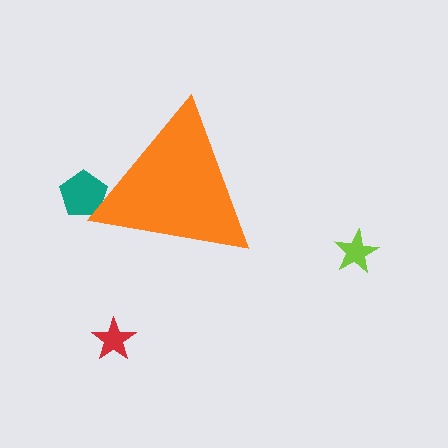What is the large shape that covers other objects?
An orange triangle.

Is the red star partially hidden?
No, the red star is fully visible.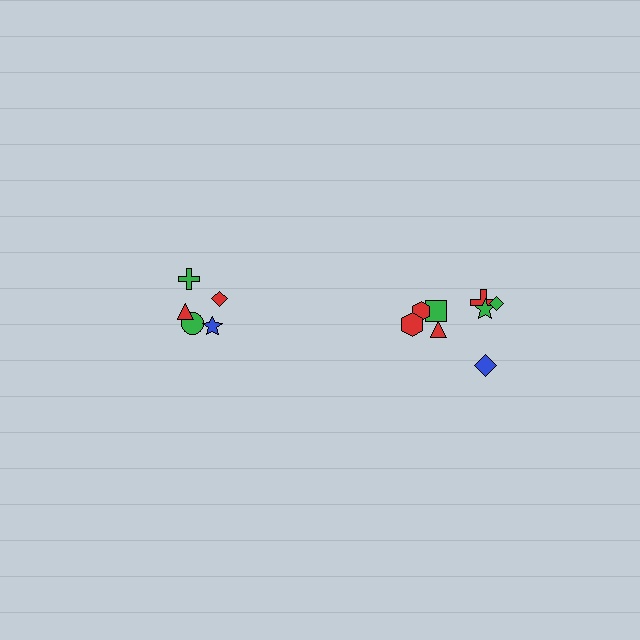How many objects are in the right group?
There are 8 objects.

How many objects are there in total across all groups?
There are 13 objects.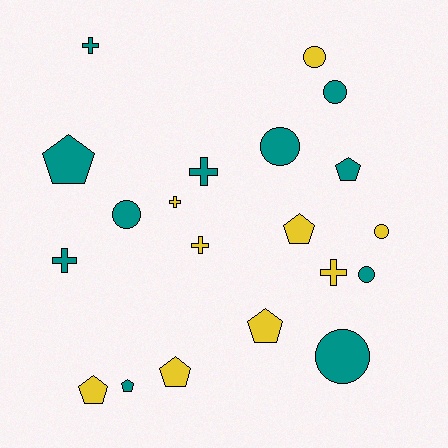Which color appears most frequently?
Teal, with 11 objects.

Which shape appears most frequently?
Pentagon, with 7 objects.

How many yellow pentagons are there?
There are 4 yellow pentagons.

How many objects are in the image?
There are 20 objects.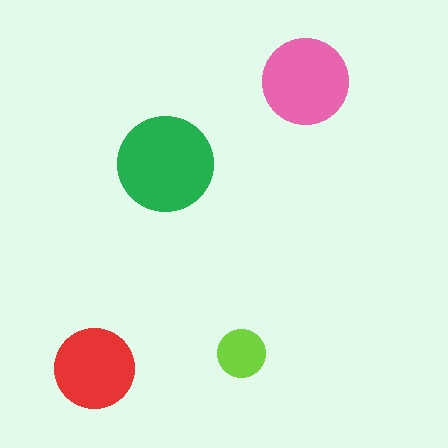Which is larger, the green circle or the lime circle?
The green one.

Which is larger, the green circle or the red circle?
The green one.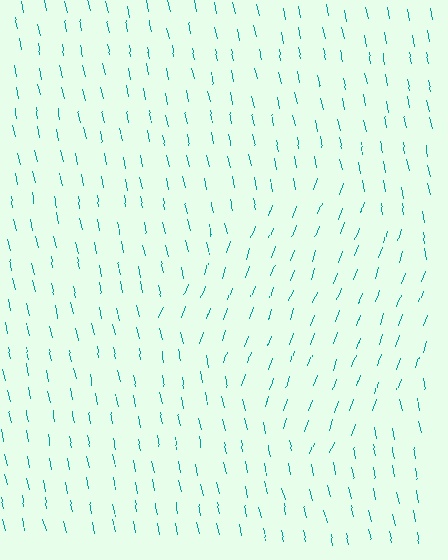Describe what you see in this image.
The image is filled with small teal line segments. A diamond region in the image has lines oriented differently from the surrounding lines, creating a visible texture boundary.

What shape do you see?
I see a diamond.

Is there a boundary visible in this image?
Yes, there is a texture boundary formed by a change in line orientation.